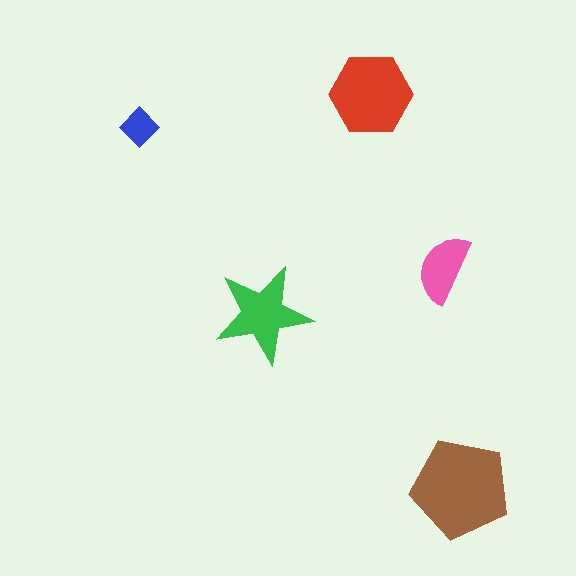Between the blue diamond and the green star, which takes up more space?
The green star.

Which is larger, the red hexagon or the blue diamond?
The red hexagon.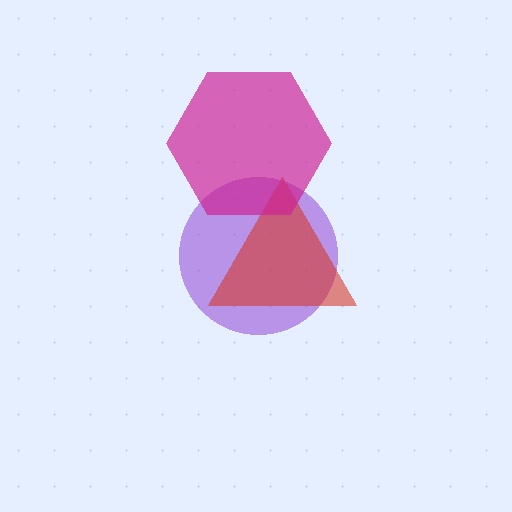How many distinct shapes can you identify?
There are 3 distinct shapes: a purple circle, a red triangle, a magenta hexagon.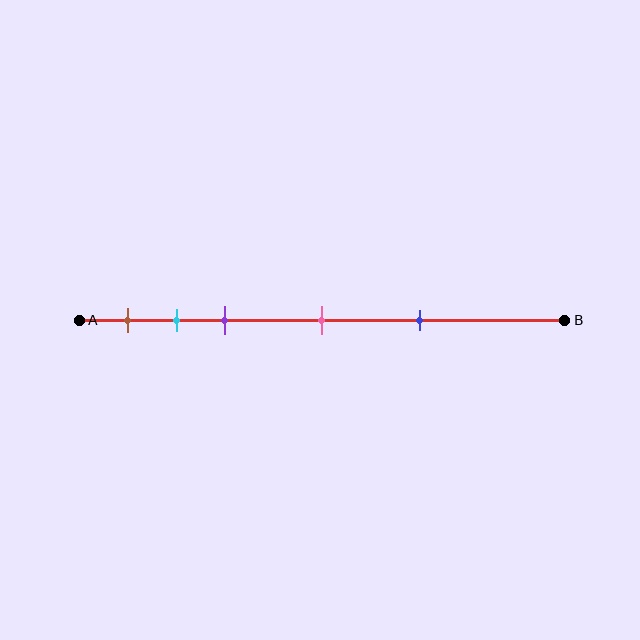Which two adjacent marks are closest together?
The cyan and purple marks are the closest adjacent pair.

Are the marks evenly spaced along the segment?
No, the marks are not evenly spaced.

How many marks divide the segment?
There are 5 marks dividing the segment.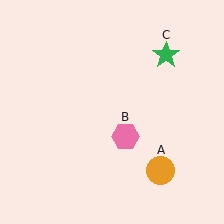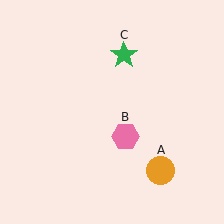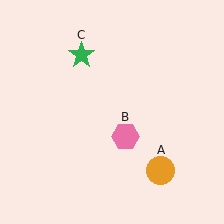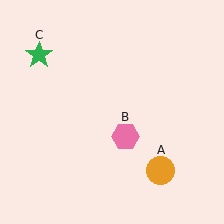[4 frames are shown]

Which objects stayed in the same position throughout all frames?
Orange circle (object A) and pink hexagon (object B) remained stationary.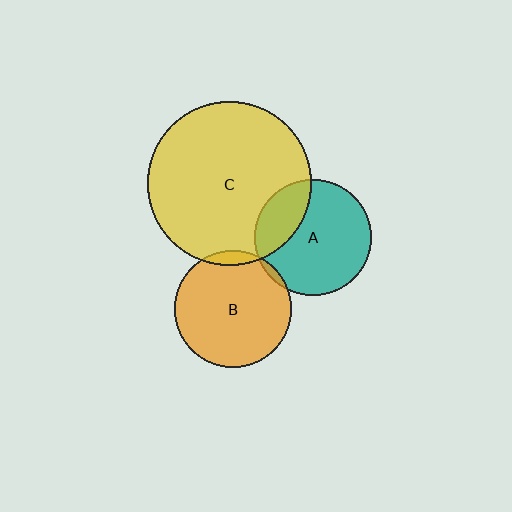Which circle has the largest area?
Circle C (yellow).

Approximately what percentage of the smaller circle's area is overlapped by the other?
Approximately 5%.